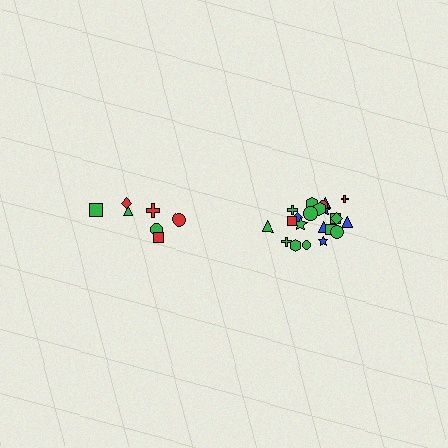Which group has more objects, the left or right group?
The right group.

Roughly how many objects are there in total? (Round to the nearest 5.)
Roughly 30 objects in total.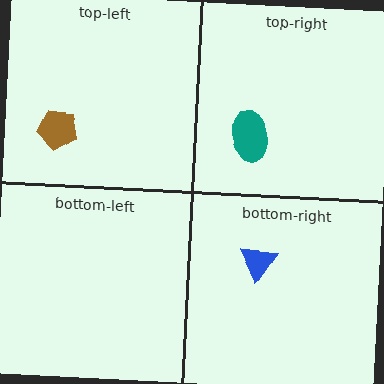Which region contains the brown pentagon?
The top-left region.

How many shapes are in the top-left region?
1.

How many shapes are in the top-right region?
1.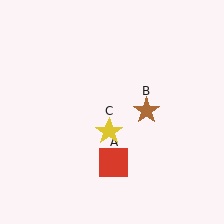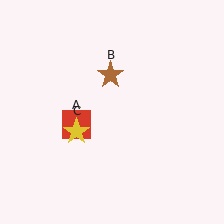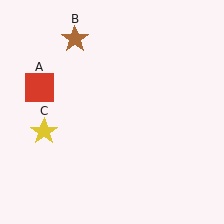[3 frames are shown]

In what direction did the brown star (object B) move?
The brown star (object B) moved up and to the left.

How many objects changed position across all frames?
3 objects changed position: red square (object A), brown star (object B), yellow star (object C).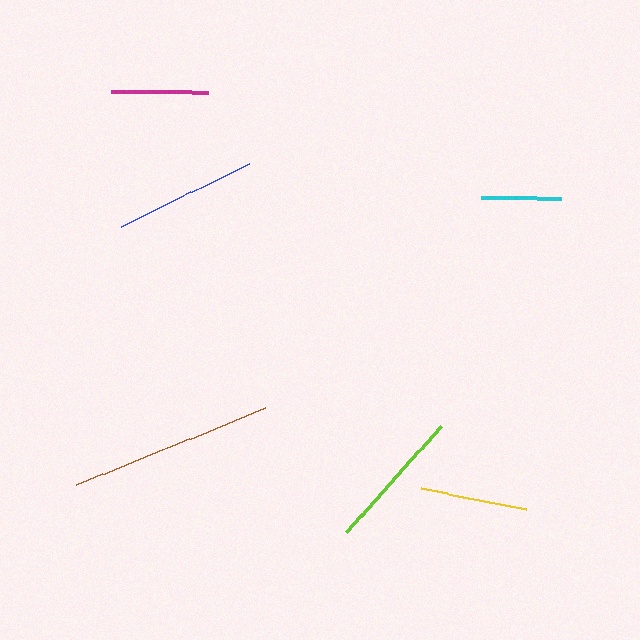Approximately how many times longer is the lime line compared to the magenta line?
The lime line is approximately 1.5 times the length of the magenta line.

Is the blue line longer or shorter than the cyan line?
The blue line is longer than the cyan line.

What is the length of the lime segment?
The lime segment is approximately 142 pixels long.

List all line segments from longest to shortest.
From longest to shortest: brown, blue, lime, yellow, magenta, cyan.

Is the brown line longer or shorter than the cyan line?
The brown line is longer than the cyan line.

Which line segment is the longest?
The brown line is the longest at approximately 204 pixels.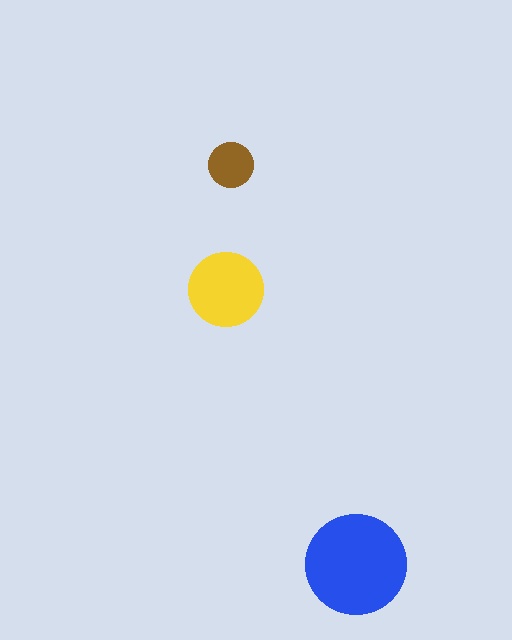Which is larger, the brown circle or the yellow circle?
The yellow one.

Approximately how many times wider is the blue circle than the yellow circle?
About 1.5 times wider.